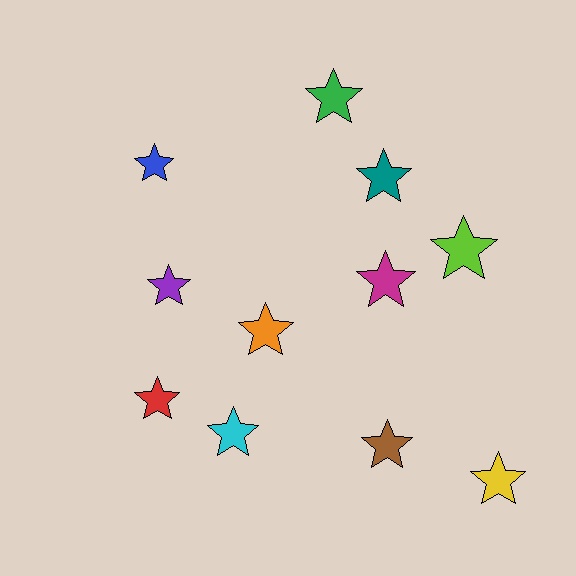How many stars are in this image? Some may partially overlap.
There are 11 stars.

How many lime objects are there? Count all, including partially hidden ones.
There is 1 lime object.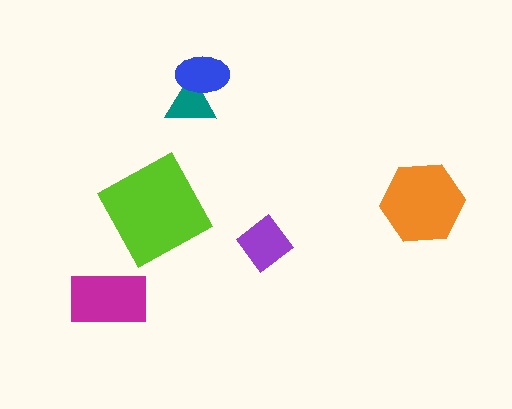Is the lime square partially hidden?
No, no other shape covers it.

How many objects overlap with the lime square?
0 objects overlap with the lime square.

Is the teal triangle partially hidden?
Yes, it is partially covered by another shape.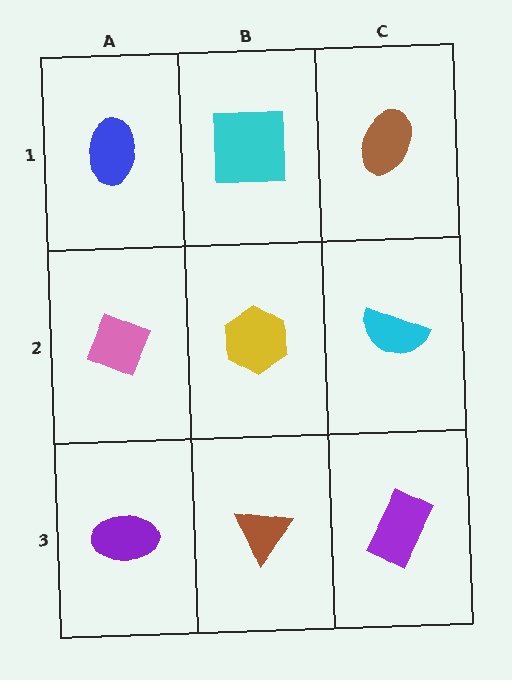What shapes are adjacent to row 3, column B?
A yellow hexagon (row 2, column B), a purple ellipse (row 3, column A), a purple rectangle (row 3, column C).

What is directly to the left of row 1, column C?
A cyan square.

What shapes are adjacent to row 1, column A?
A pink diamond (row 2, column A), a cyan square (row 1, column B).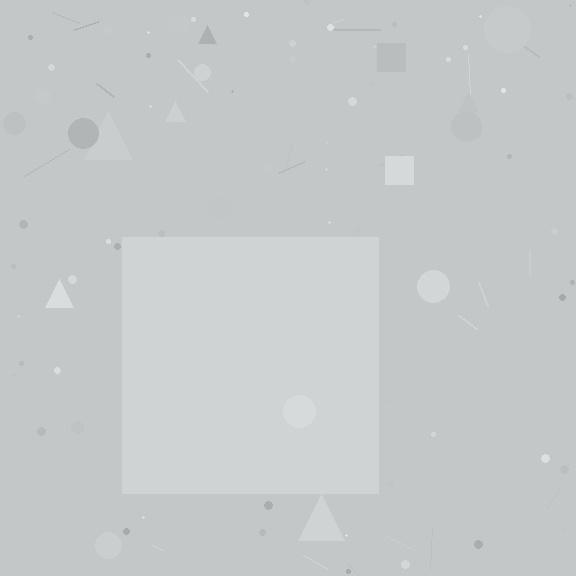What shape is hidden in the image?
A square is hidden in the image.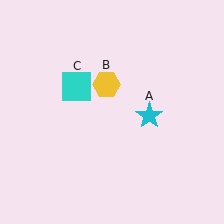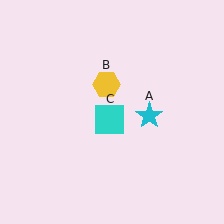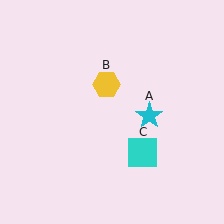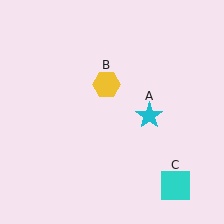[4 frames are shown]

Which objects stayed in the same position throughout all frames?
Cyan star (object A) and yellow hexagon (object B) remained stationary.